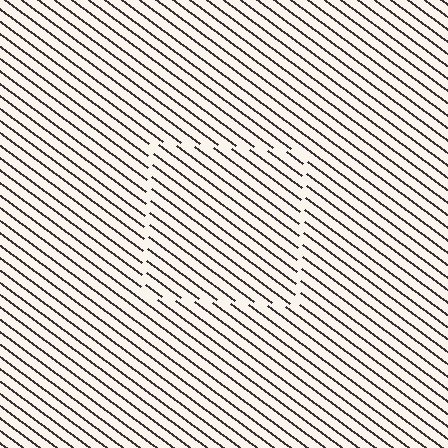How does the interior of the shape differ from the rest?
The interior of the shape contains the same grating, shifted by half a period — the contour is defined by the phase discontinuity where line-ends from the inner and outer gratings abut.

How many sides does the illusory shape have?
4 sides — the line-ends trace a square.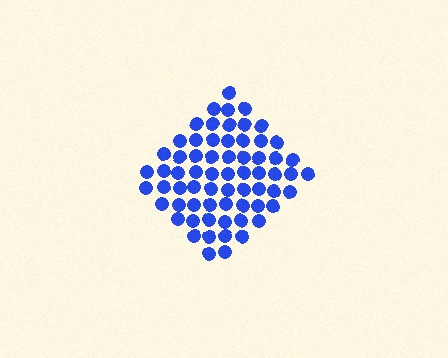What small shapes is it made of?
It is made of small circles.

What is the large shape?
The large shape is a diamond.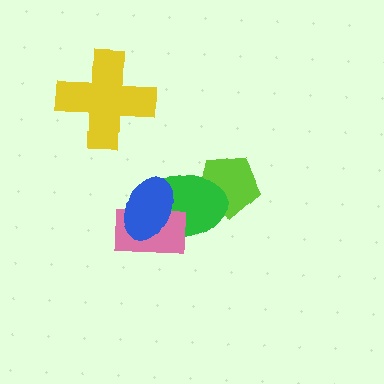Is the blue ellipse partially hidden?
No, no other shape covers it.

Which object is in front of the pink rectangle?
The blue ellipse is in front of the pink rectangle.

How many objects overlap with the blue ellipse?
2 objects overlap with the blue ellipse.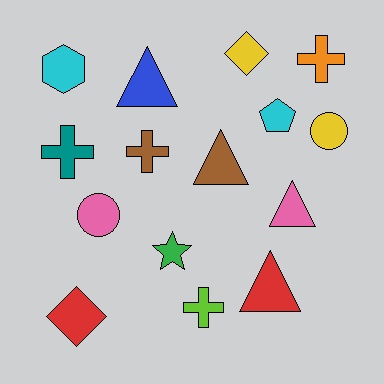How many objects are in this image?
There are 15 objects.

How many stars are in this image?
There is 1 star.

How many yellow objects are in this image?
There are 2 yellow objects.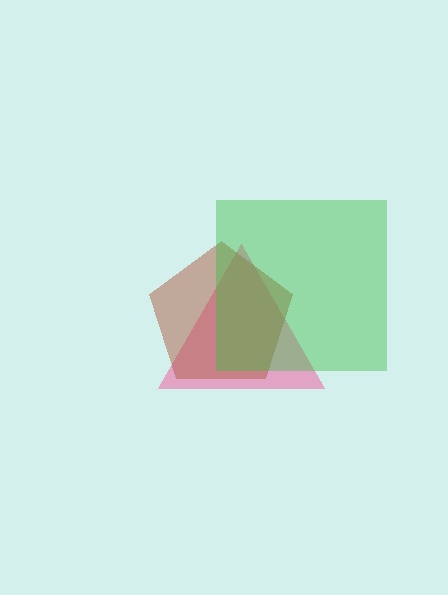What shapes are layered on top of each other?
The layered shapes are: a pink triangle, a brown pentagon, a green square.